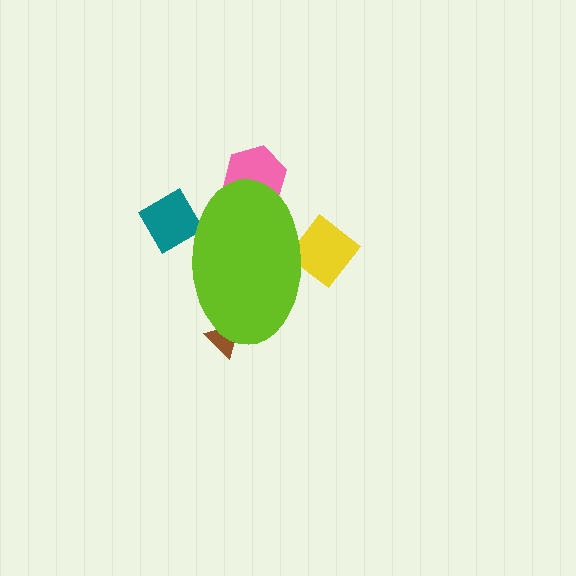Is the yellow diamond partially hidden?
Yes, the yellow diamond is partially hidden behind the lime ellipse.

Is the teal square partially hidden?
Yes, the teal square is partially hidden behind the lime ellipse.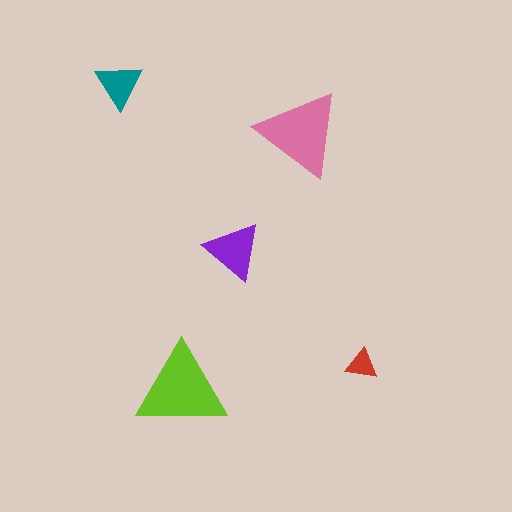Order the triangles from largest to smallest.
the lime one, the pink one, the purple one, the teal one, the red one.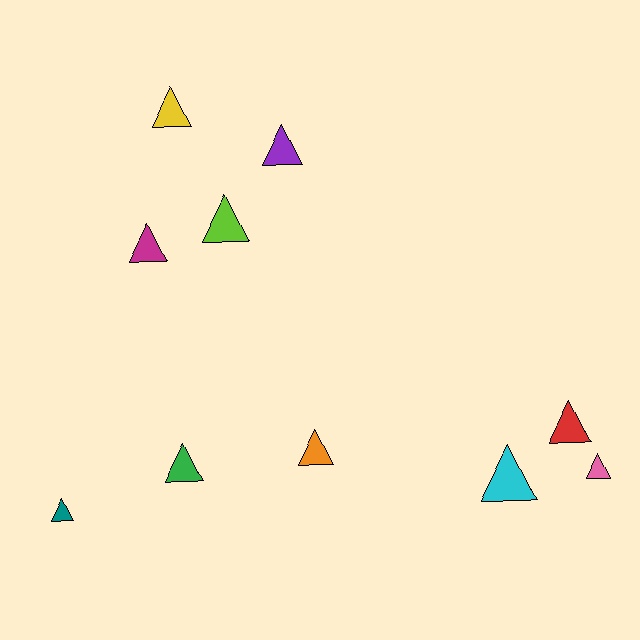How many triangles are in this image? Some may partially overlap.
There are 10 triangles.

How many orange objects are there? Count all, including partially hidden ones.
There is 1 orange object.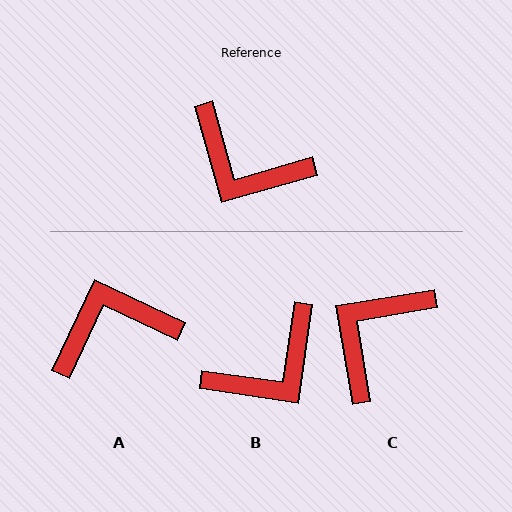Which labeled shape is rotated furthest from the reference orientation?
A, about 131 degrees away.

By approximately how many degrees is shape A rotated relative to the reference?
Approximately 131 degrees clockwise.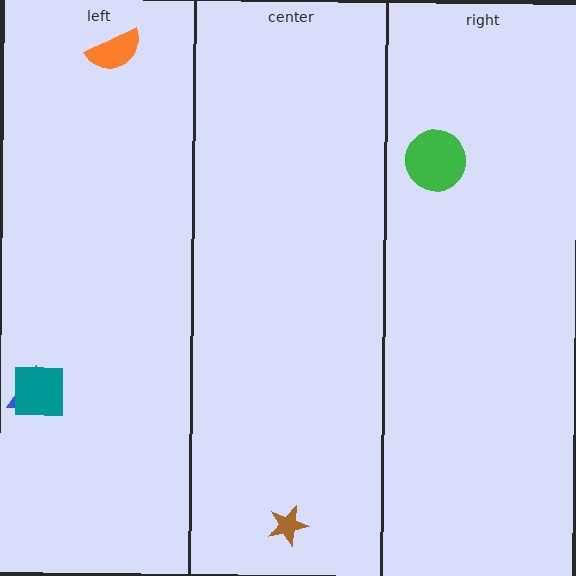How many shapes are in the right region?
1.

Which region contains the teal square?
The left region.